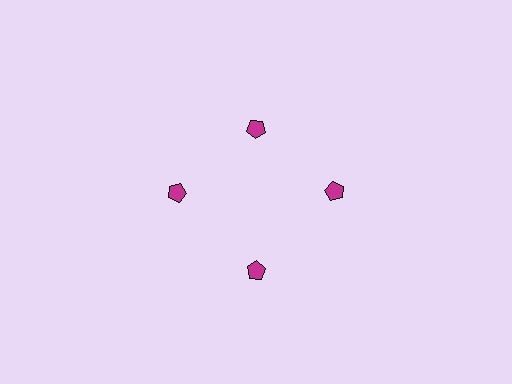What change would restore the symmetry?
The symmetry would be restored by moving it outward, back onto the ring so that all 4 pentagons sit at equal angles and equal distance from the center.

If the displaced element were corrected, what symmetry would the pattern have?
It would have 4-fold rotational symmetry — the pattern would map onto itself every 90 degrees.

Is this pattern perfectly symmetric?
No. The 4 magenta pentagons are arranged in a ring, but one element near the 12 o'clock position is pulled inward toward the center, breaking the 4-fold rotational symmetry.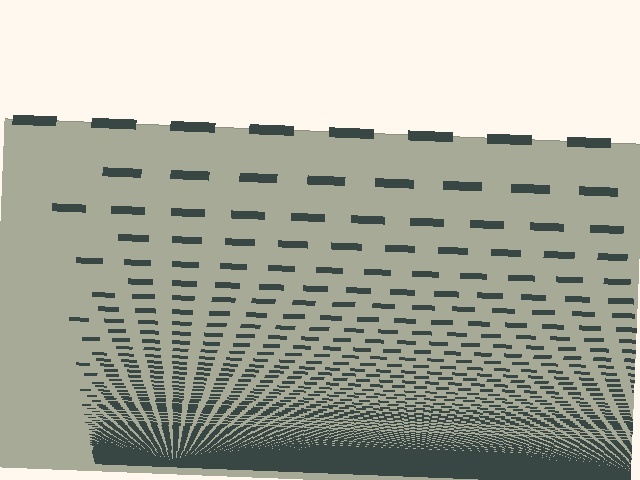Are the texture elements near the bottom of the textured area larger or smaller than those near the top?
Smaller. The gradient is inverted — elements near the bottom are smaller and denser.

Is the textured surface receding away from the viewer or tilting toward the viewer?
The surface appears to tilt toward the viewer. Texture elements get larger and sparser toward the top.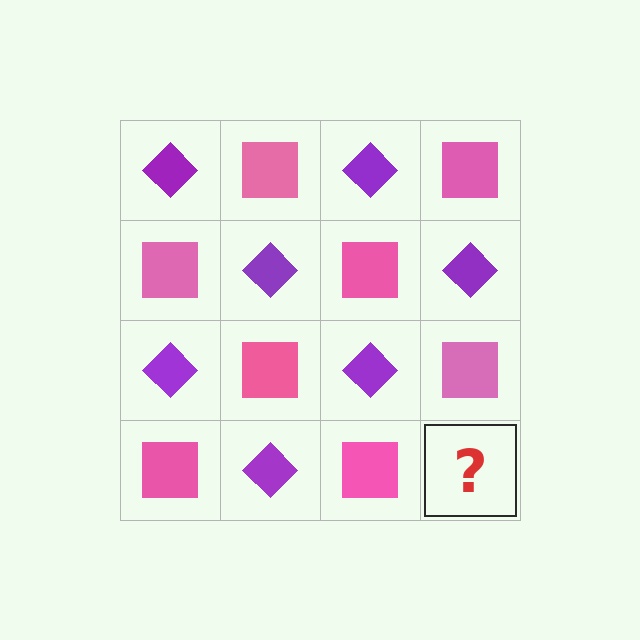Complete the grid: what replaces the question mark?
The question mark should be replaced with a purple diamond.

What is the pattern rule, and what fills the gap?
The rule is that it alternates purple diamond and pink square in a checkerboard pattern. The gap should be filled with a purple diamond.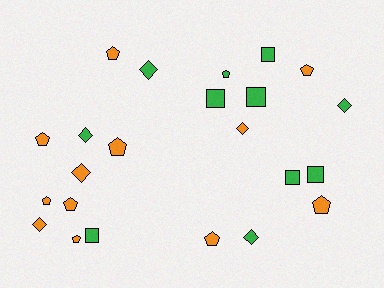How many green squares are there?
There are 6 green squares.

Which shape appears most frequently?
Pentagon, with 10 objects.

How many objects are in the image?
There are 23 objects.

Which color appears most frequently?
Orange, with 12 objects.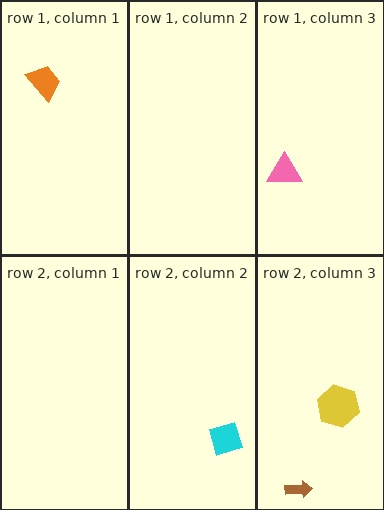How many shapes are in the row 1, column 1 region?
1.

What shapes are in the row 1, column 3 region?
The pink triangle.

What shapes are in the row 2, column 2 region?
The cyan diamond.